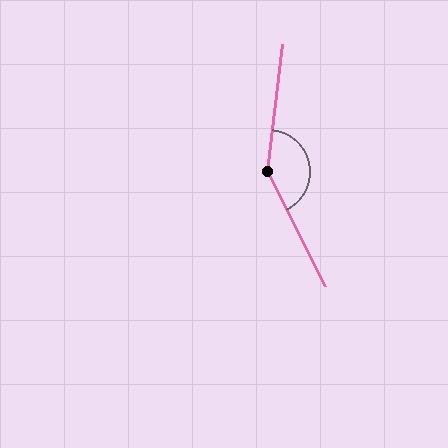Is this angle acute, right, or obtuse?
It is obtuse.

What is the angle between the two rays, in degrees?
Approximately 147 degrees.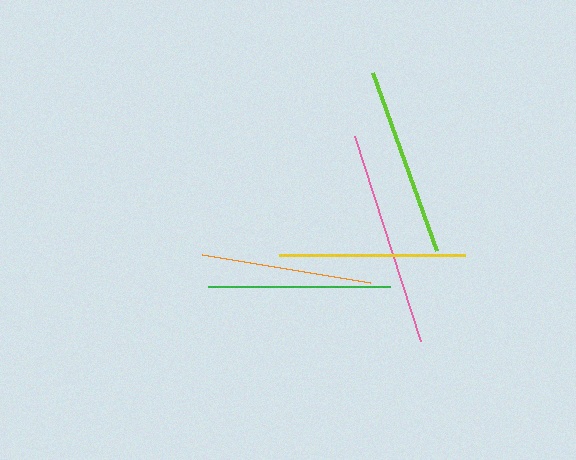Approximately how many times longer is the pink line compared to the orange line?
The pink line is approximately 1.3 times the length of the orange line.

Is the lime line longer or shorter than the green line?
The lime line is longer than the green line.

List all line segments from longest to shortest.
From longest to shortest: pink, lime, yellow, green, orange.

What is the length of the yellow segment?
The yellow segment is approximately 186 pixels long.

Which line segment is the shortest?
The orange line is the shortest at approximately 170 pixels.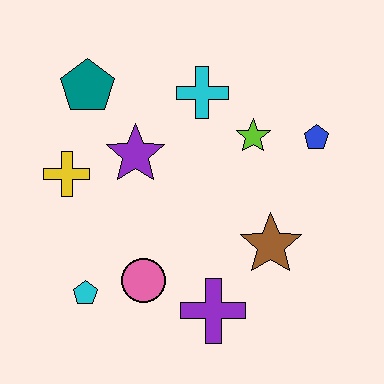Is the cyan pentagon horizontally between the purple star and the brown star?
No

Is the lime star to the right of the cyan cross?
Yes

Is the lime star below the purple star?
No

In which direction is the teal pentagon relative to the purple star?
The teal pentagon is above the purple star.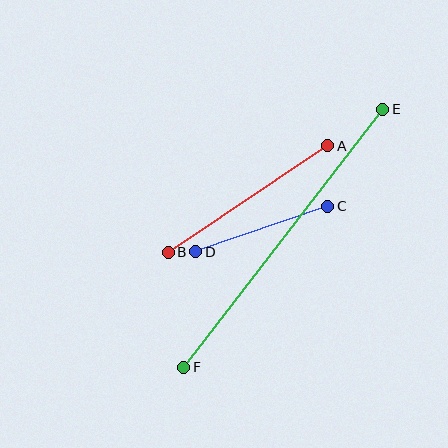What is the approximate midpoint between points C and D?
The midpoint is at approximately (262, 229) pixels.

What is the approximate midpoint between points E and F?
The midpoint is at approximately (283, 238) pixels.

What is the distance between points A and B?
The distance is approximately 192 pixels.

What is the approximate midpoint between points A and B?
The midpoint is at approximately (248, 199) pixels.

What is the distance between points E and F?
The distance is approximately 326 pixels.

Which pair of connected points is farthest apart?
Points E and F are farthest apart.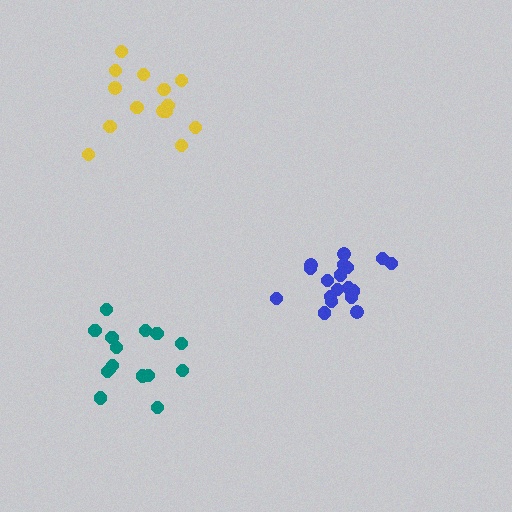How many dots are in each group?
Group 1: 15 dots, Group 2: 18 dots, Group 3: 14 dots (47 total).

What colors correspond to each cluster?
The clusters are colored: teal, blue, yellow.